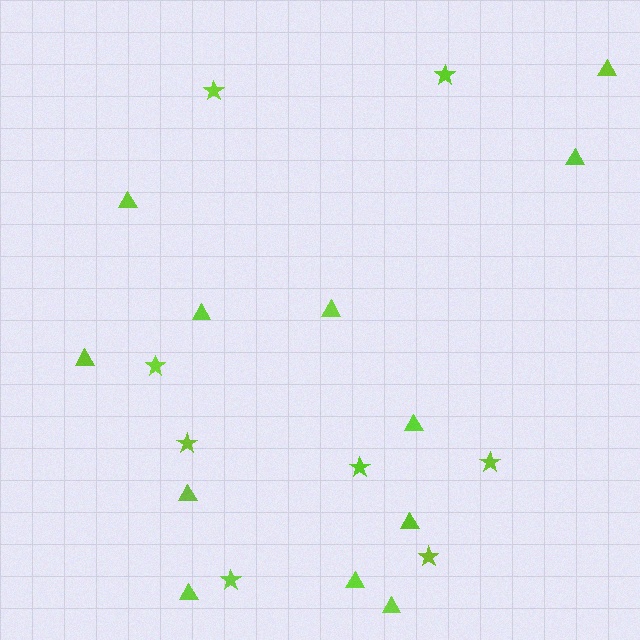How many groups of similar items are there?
There are 2 groups: one group of stars (8) and one group of triangles (12).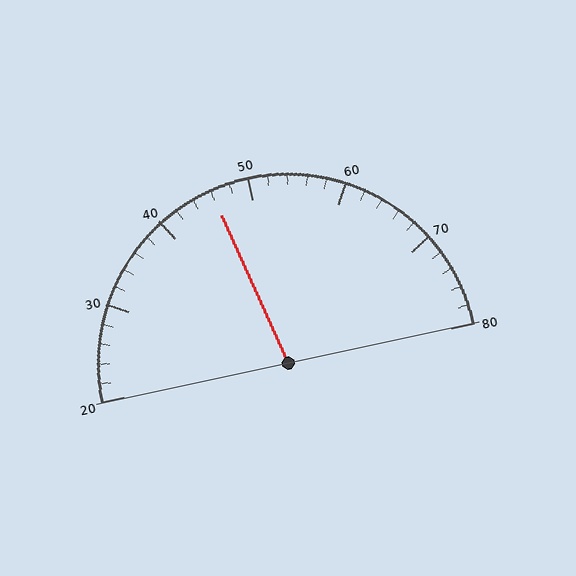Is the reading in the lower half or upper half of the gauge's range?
The reading is in the lower half of the range (20 to 80).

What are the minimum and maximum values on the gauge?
The gauge ranges from 20 to 80.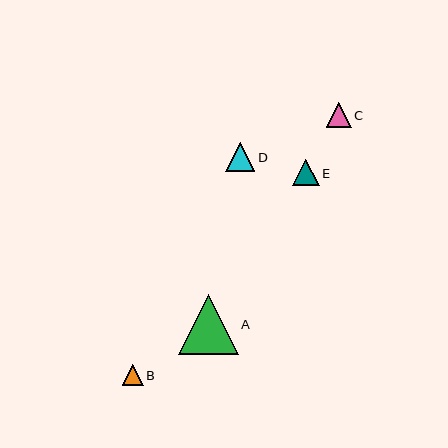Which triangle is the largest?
Triangle A is the largest with a size of approximately 60 pixels.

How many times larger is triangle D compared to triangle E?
Triangle D is approximately 1.1 times the size of triangle E.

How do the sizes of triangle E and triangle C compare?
Triangle E and triangle C are approximately the same size.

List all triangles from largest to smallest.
From largest to smallest: A, D, E, C, B.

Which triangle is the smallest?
Triangle B is the smallest with a size of approximately 21 pixels.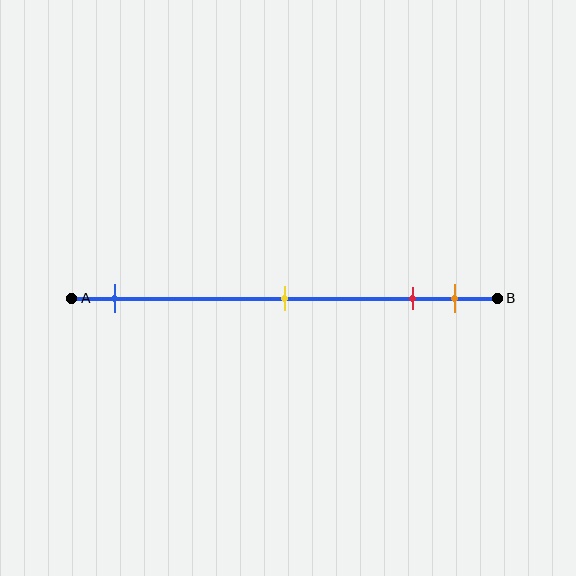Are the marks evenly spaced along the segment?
No, the marks are not evenly spaced.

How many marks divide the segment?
There are 4 marks dividing the segment.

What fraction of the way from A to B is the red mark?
The red mark is approximately 80% (0.8) of the way from A to B.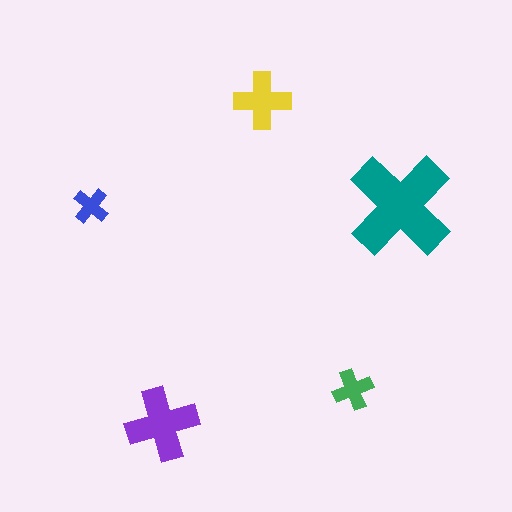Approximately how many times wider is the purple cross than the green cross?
About 2 times wider.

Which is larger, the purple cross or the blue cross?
The purple one.